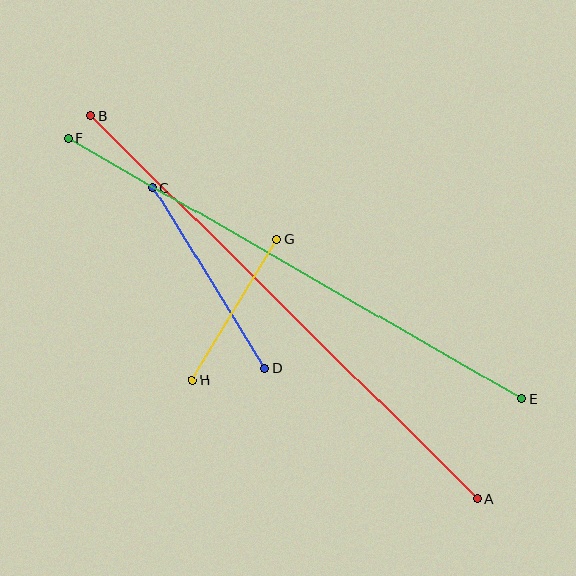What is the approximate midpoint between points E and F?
The midpoint is at approximately (295, 268) pixels.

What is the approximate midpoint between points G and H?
The midpoint is at approximately (235, 310) pixels.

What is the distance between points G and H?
The distance is approximately 164 pixels.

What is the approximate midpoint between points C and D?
The midpoint is at approximately (209, 278) pixels.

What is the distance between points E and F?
The distance is approximately 523 pixels.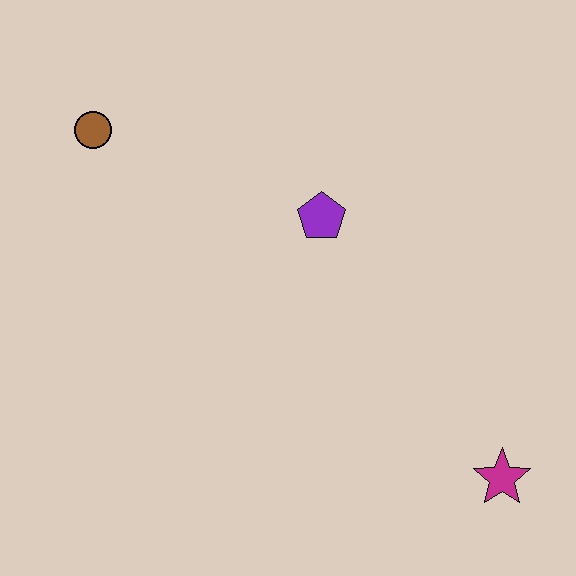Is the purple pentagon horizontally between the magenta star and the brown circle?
Yes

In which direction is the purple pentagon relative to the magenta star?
The purple pentagon is above the magenta star.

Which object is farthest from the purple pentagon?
The magenta star is farthest from the purple pentagon.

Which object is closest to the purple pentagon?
The brown circle is closest to the purple pentagon.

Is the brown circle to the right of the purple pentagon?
No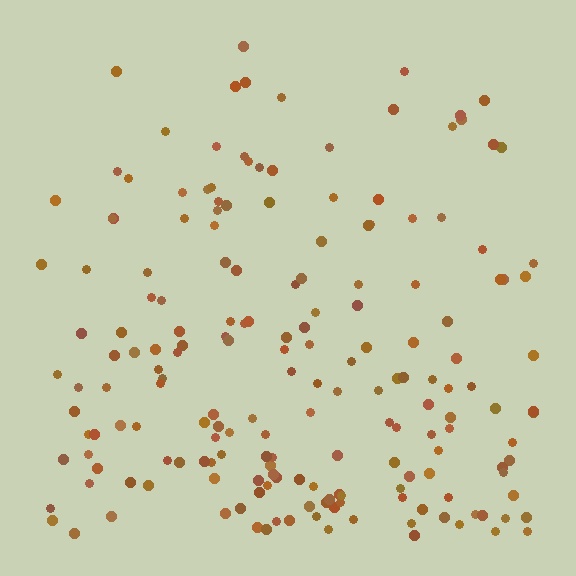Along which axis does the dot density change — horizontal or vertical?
Vertical.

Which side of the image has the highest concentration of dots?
The bottom.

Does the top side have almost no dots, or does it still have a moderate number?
Still a moderate number, just noticeably fewer than the bottom.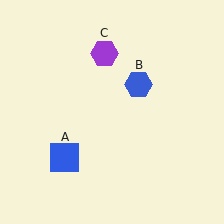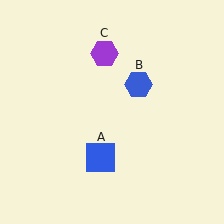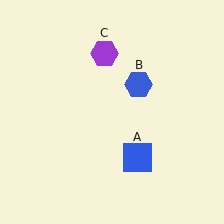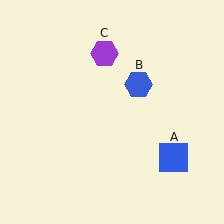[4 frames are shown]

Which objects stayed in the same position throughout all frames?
Blue hexagon (object B) and purple hexagon (object C) remained stationary.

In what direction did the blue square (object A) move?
The blue square (object A) moved right.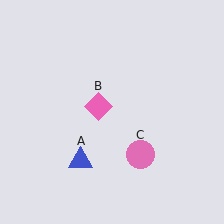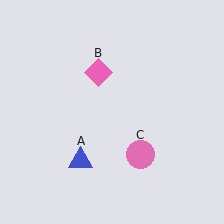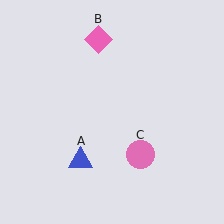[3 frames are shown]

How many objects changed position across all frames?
1 object changed position: pink diamond (object B).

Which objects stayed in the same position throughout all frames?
Blue triangle (object A) and pink circle (object C) remained stationary.